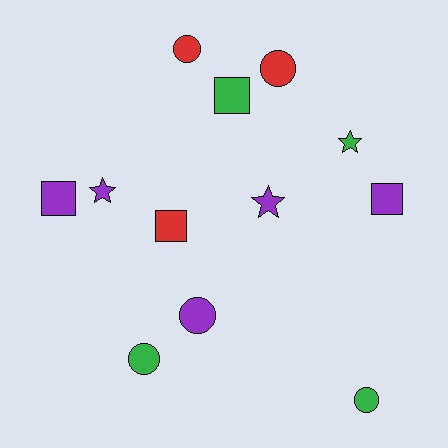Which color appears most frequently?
Purple, with 5 objects.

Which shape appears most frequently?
Circle, with 5 objects.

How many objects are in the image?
There are 12 objects.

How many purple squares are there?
There are 2 purple squares.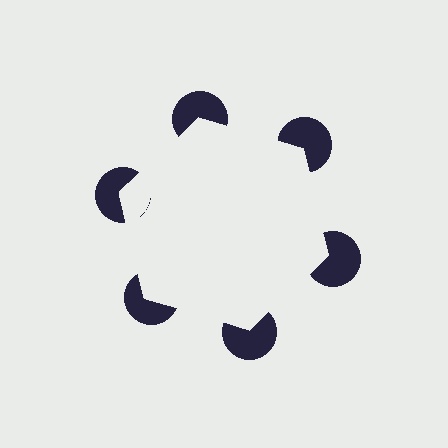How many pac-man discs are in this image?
There are 6 — one at each vertex of the illusory hexagon.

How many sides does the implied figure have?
6 sides.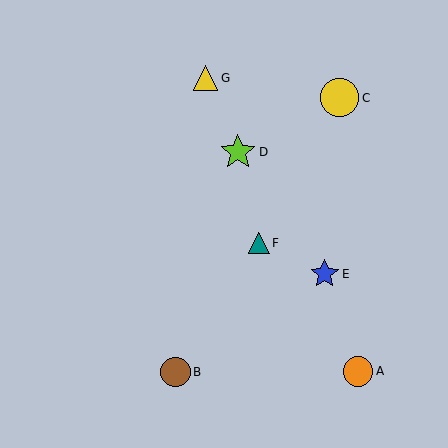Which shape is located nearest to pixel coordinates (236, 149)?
The lime star (labeled D) at (238, 152) is nearest to that location.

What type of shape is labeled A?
Shape A is an orange circle.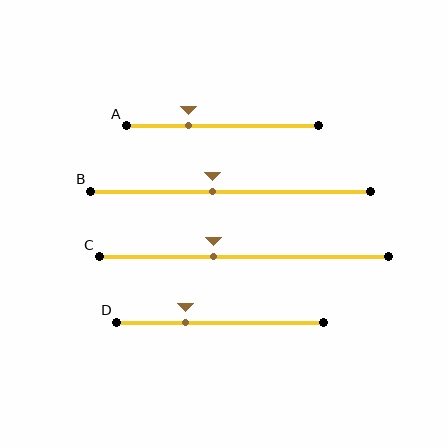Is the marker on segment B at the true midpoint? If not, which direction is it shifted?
No, the marker on segment B is shifted to the left by about 6% of the segment length.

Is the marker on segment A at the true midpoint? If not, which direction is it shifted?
No, the marker on segment A is shifted to the left by about 18% of the segment length.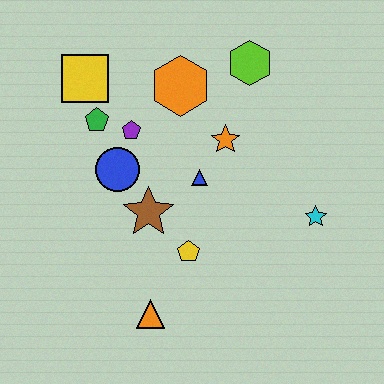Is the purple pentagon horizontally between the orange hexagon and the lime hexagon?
No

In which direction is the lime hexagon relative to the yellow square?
The lime hexagon is to the right of the yellow square.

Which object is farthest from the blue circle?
The cyan star is farthest from the blue circle.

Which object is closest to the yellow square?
The green pentagon is closest to the yellow square.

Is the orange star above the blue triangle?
Yes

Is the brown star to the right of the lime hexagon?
No